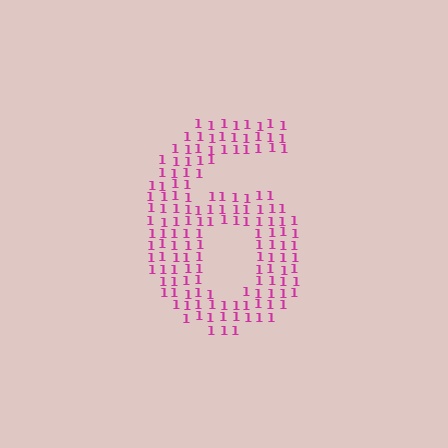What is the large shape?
The large shape is the digit 6.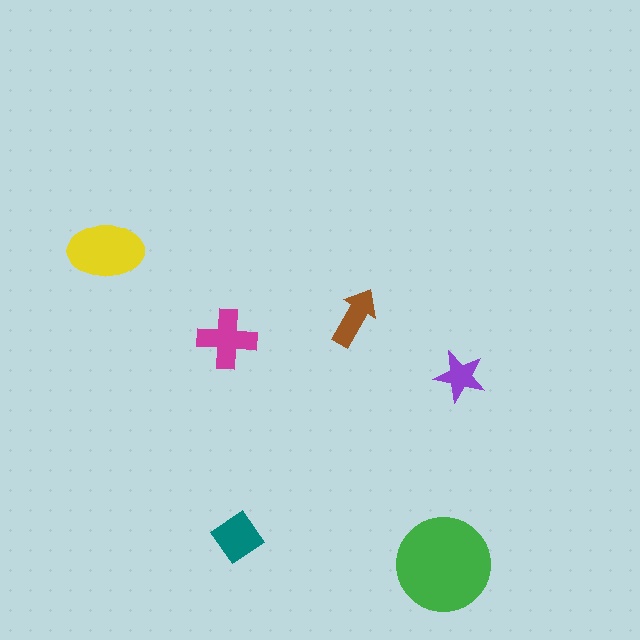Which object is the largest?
The green circle.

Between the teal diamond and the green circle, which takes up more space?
The green circle.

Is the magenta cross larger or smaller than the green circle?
Smaller.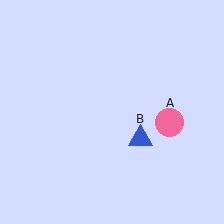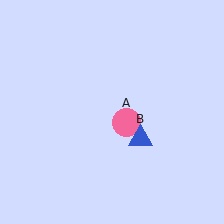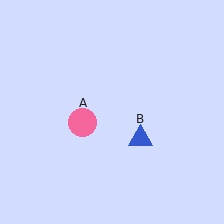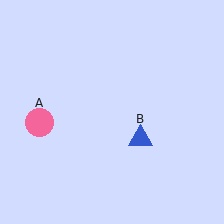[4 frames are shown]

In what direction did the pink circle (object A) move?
The pink circle (object A) moved left.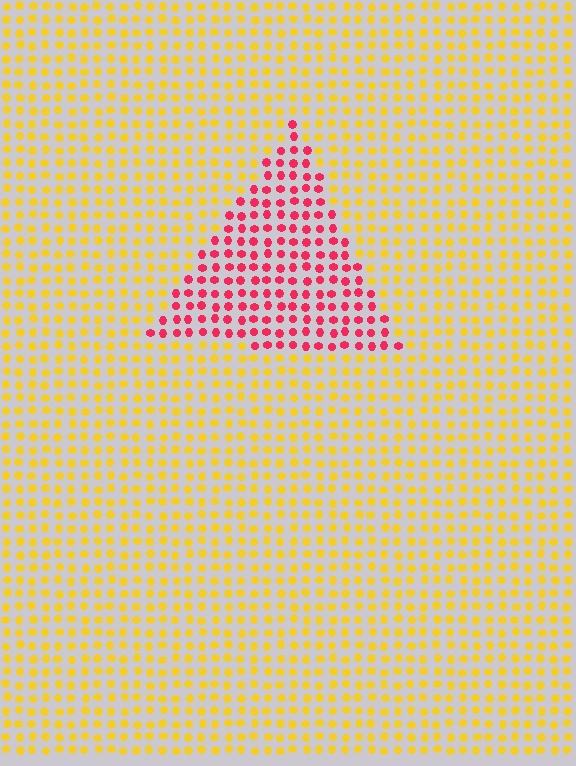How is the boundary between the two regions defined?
The boundary is defined purely by a slight shift in hue (about 64 degrees). Spacing, size, and orientation are identical on both sides.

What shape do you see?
I see a triangle.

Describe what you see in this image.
The image is filled with small yellow elements in a uniform arrangement. A triangle-shaped region is visible where the elements are tinted to a slightly different hue, forming a subtle color boundary.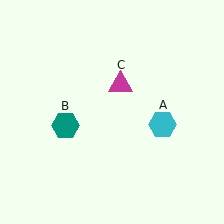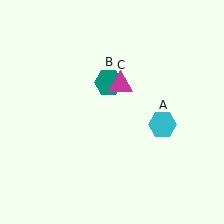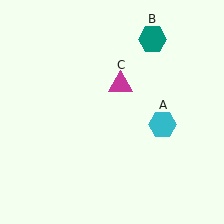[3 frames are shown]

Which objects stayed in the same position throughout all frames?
Cyan hexagon (object A) and magenta triangle (object C) remained stationary.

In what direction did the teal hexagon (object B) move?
The teal hexagon (object B) moved up and to the right.